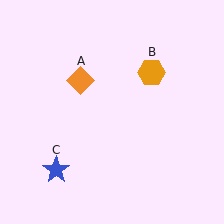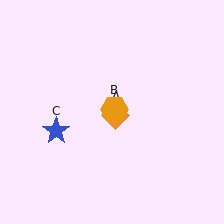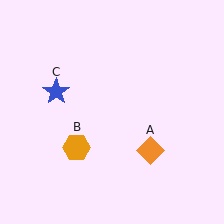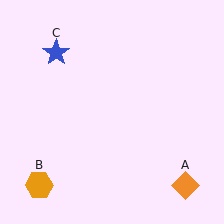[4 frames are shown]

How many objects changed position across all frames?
3 objects changed position: orange diamond (object A), orange hexagon (object B), blue star (object C).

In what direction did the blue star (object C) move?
The blue star (object C) moved up.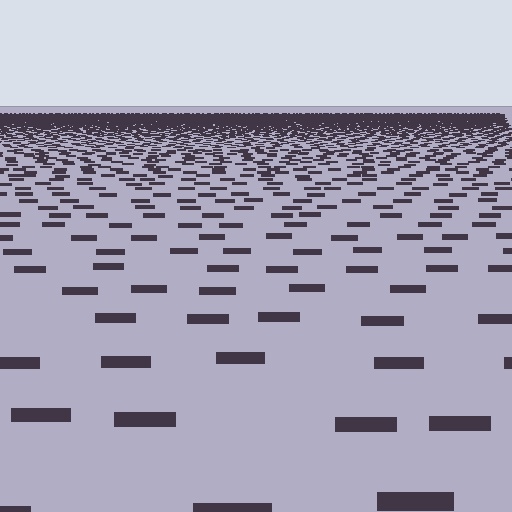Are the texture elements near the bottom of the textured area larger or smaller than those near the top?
Larger. Near the bottom, elements are closer to the viewer and appear at a bigger on-screen size.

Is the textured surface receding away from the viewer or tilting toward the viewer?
The surface is receding away from the viewer. Texture elements get smaller and denser toward the top.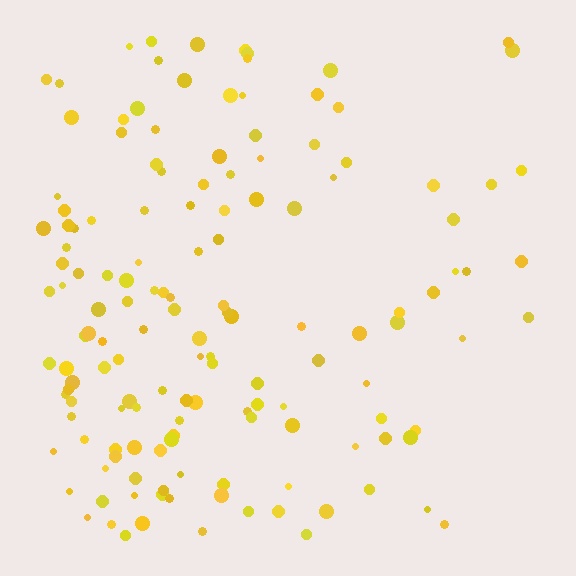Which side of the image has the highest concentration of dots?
The left.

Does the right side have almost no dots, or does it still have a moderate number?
Still a moderate number, just noticeably fewer than the left.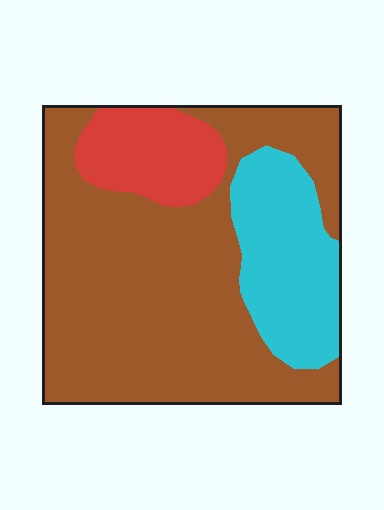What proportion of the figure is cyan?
Cyan takes up about one fifth (1/5) of the figure.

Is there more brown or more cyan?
Brown.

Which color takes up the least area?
Red, at roughly 15%.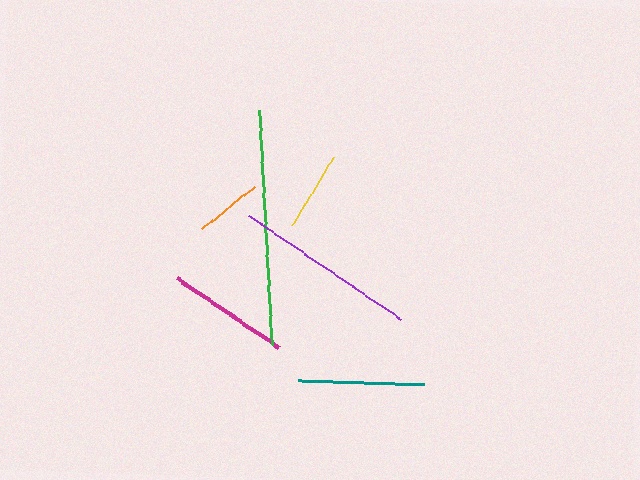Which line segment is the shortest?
The orange line is the shortest at approximately 67 pixels.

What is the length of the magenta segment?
The magenta segment is approximately 123 pixels long.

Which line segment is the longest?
The green line is the longest at approximately 235 pixels.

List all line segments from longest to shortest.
From longest to shortest: green, purple, teal, magenta, yellow, orange.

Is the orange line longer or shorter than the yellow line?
The yellow line is longer than the orange line.